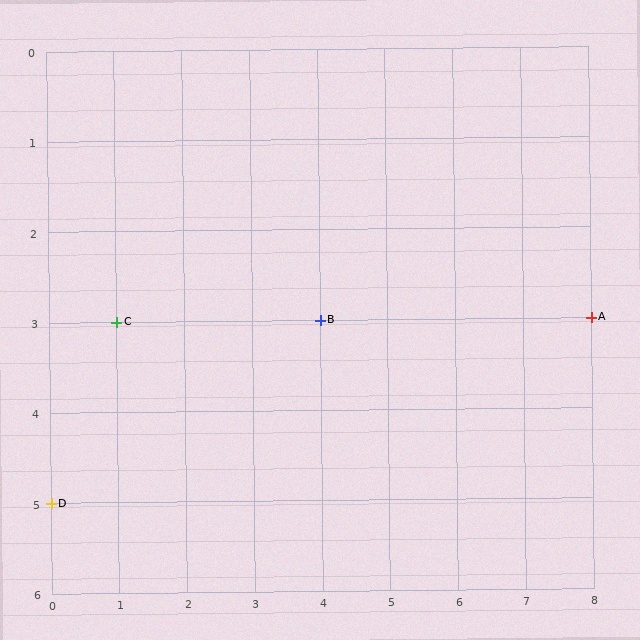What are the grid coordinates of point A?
Point A is at grid coordinates (8, 3).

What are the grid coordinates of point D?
Point D is at grid coordinates (0, 5).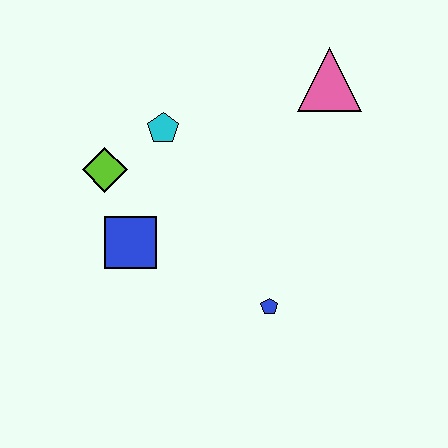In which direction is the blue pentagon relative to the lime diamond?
The blue pentagon is to the right of the lime diamond.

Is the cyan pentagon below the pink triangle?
Yes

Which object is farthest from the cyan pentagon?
The blue pentagon is farthest from the cyan pentagon.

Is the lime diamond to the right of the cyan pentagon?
No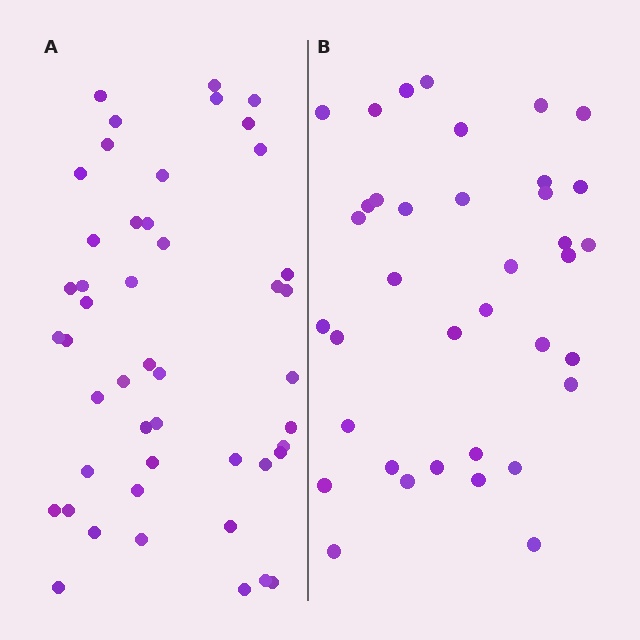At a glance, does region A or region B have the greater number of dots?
Region A (the left region) has more dots.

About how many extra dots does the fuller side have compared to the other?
Region A has roughly 10 or so more dots than region B.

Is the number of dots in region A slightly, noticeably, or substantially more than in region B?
Region A has noticeably more, but not dramatically so. The ratio is roughly 1.3 to 1.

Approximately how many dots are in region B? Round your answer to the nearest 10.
About 40 dots. (The exact count is 37, which rounds to 40.)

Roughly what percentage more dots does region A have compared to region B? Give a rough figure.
About 25% more.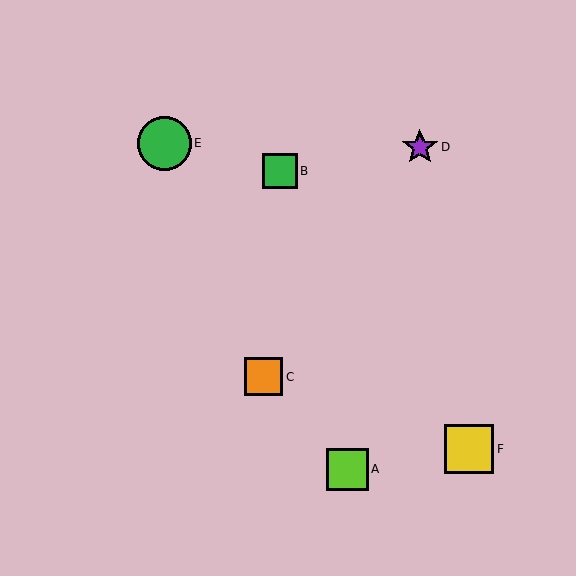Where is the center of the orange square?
The center of the orange square is at (264, 377).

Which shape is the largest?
The green circle (labeled E) is the largest.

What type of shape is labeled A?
Shape A is a lime square.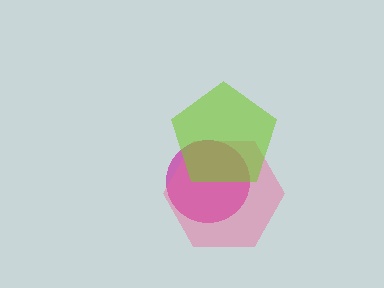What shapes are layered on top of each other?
The layered shapes are: a magenta circle, a pink hexagon, a lime pentagon.